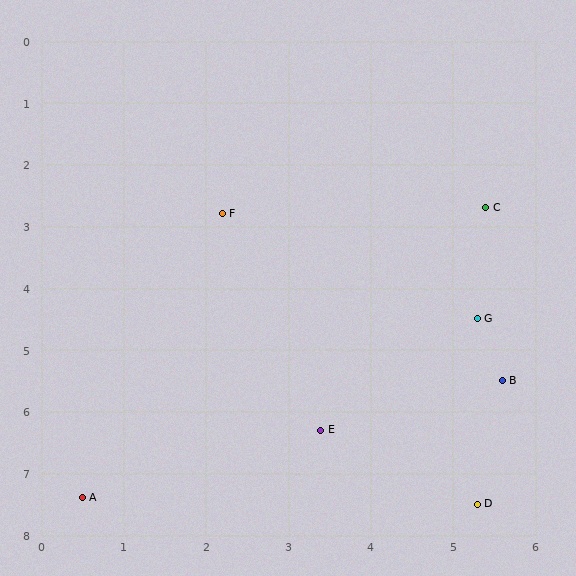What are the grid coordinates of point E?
Point E is at approximately (3.4, 6.3).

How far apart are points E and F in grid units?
Points E and F are about 3.7 grid units apart.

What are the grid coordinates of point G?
Point G is at approximately (5.3, 4.5).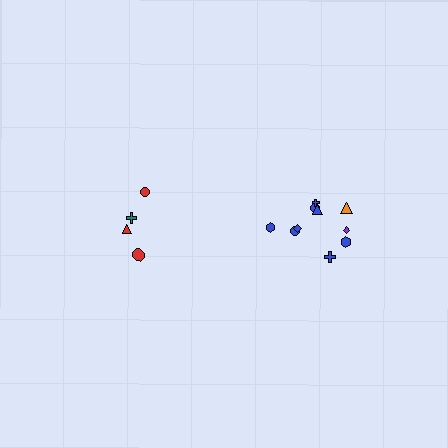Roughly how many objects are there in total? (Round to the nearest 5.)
Roughly 15 objects in total.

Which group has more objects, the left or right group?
The right group.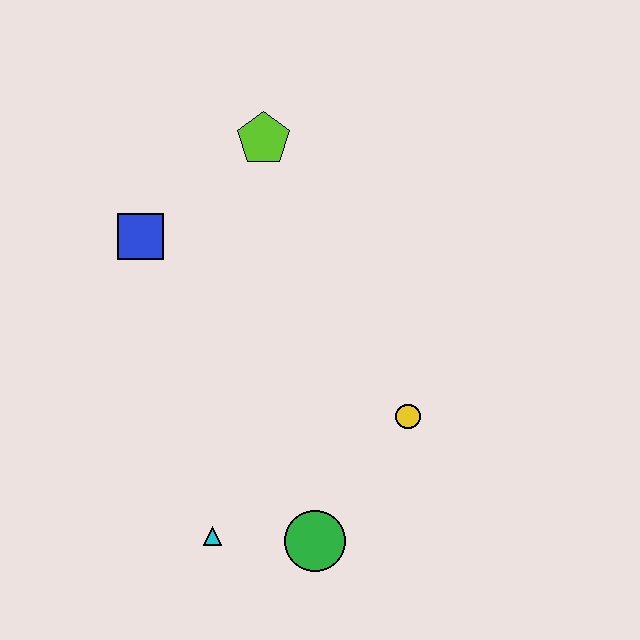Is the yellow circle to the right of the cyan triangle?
Yes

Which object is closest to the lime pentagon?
The blue square is closest to the lime pentagon.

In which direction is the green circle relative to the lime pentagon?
The green circle is below the lime pentagon.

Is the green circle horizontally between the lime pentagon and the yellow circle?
Yes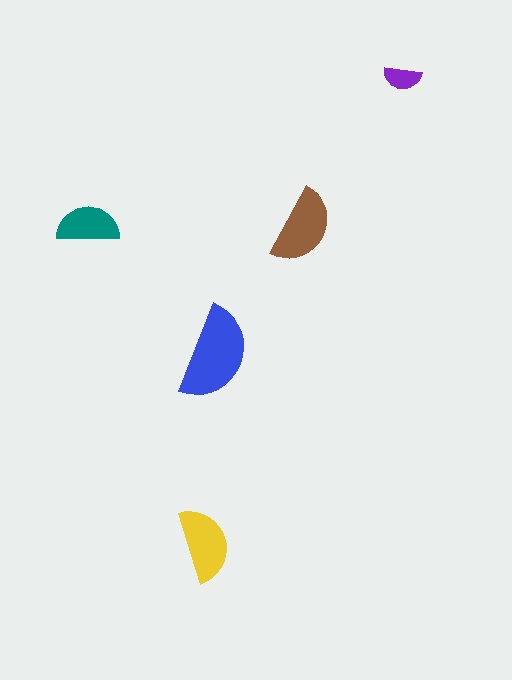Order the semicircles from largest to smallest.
the blue one, the brown one, the yellow one, the teal one, the purple one.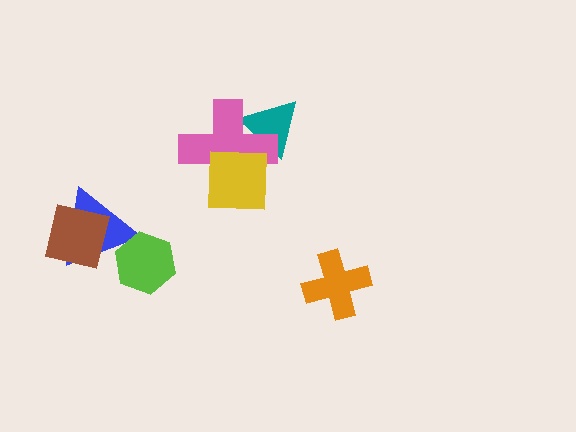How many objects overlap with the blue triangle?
2 objects overlap with the blue triangle.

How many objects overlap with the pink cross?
2 objects overlap with the pink cross.